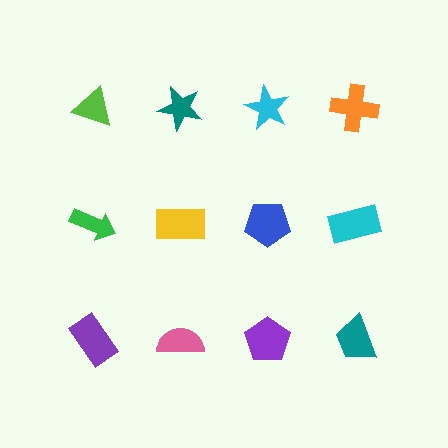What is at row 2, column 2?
A yellow rectangle.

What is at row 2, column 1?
A green arrow.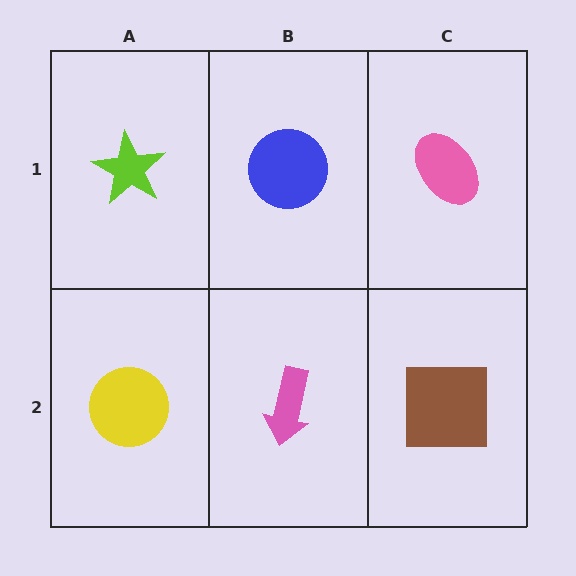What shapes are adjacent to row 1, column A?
A yellow circle (row 2, column A), a blue circle (row 1, column B).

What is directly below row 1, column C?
A brown square.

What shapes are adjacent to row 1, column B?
A pink arrow (row 2, column B), a lime star (row 1, column A), a pink ellipse (row 1, column C).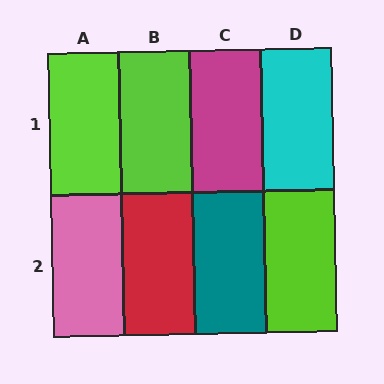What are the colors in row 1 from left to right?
Lime, lime, magenta, cyan.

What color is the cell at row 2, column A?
Pink.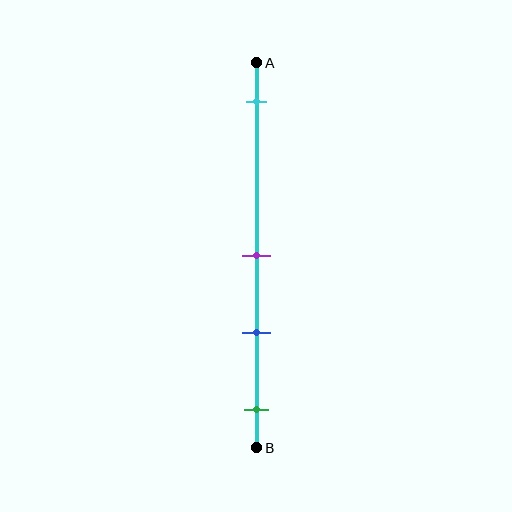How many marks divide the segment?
There are 4 marks dividing the segment.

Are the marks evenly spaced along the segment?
No, the marks are not evenly spaced.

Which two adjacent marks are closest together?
The purple and blue marks are the closest adjacent pair.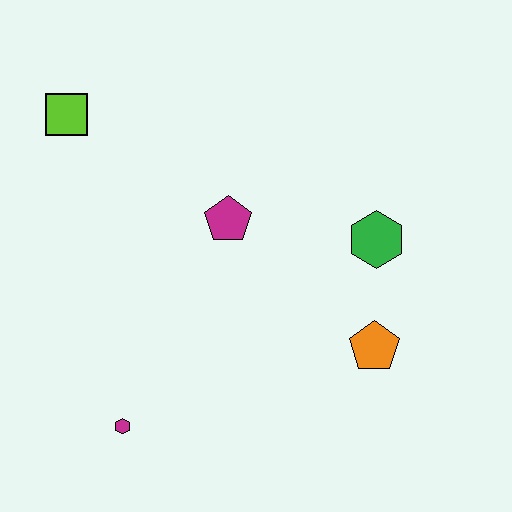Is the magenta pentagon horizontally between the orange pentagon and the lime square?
Yes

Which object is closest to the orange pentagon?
The green hexagon is closest to the orange pentagon.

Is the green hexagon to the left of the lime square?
No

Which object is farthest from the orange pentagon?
The lime square is farthest from the orange pentagon.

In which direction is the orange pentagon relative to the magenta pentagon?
The orange pentagon is to the right of the magenta pentagon.